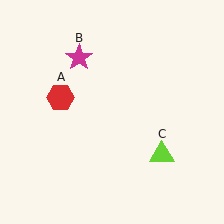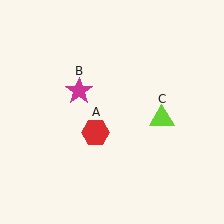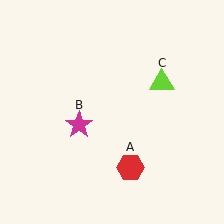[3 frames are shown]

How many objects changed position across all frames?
3 objects changed position: red hexagon (object A), magenta star (object B), lime triangle (object C).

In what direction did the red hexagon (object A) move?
The red hexagon (object A) moved down and to the right.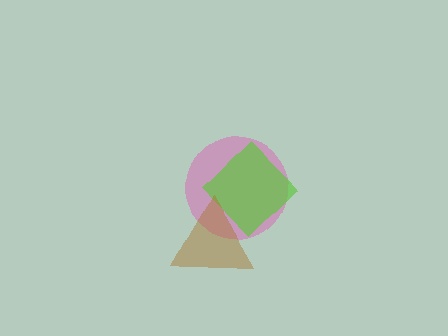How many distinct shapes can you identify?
There are 3 distinct shapes: a pink circle, a lime diamond, a brown triangle.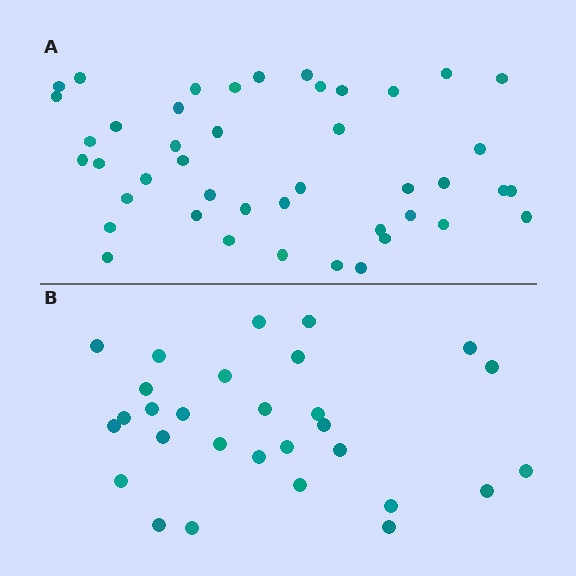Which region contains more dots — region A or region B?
Region A (the top region) has more dots.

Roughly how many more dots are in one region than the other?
Region A has approximately 15 more dots than region B.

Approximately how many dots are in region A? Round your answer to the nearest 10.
About 40 dots. (The exact count is 44, which rounds to 40.)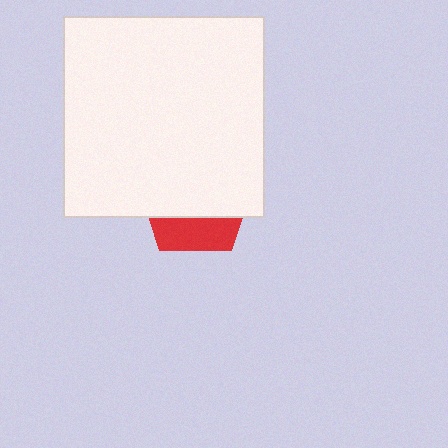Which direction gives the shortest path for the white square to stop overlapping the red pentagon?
Moving up gives the shortest separation.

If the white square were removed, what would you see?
You would see the complete red pentagon.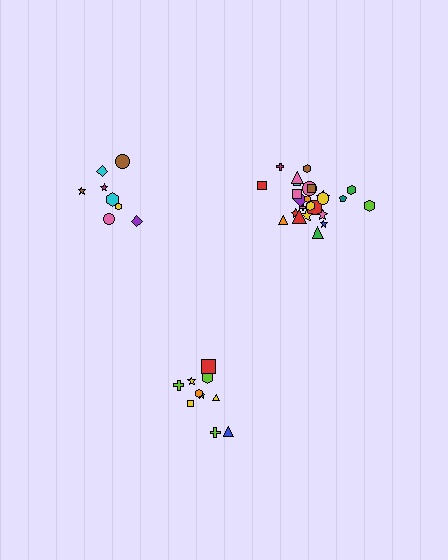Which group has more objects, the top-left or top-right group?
The top-right group.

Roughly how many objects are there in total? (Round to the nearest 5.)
Roughly 45 objects in total.